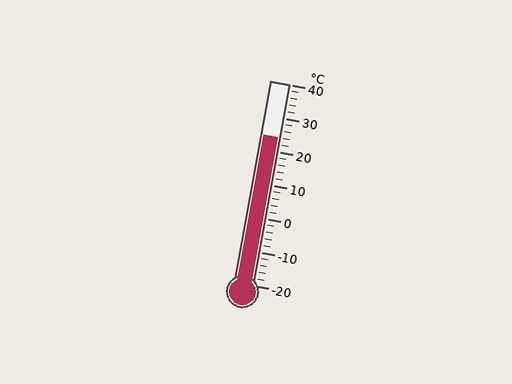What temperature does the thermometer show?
The thermometer shows approximately 24°C.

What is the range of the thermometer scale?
The thermometer scale ranges from -20°C to 40°C.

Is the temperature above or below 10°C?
The temperature is above 10°C.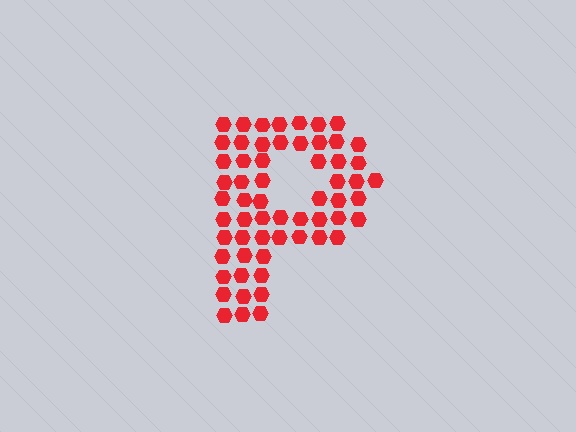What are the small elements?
The small elements are hexagons.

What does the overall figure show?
The overall figure shows the letter P.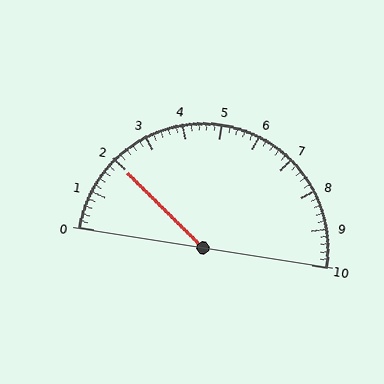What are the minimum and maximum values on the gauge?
The gauge ranges from 0 to 10.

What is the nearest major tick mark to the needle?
The nearest major tick mark is 2.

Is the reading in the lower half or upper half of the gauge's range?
The reading is in the lower half of the range (0 to 10).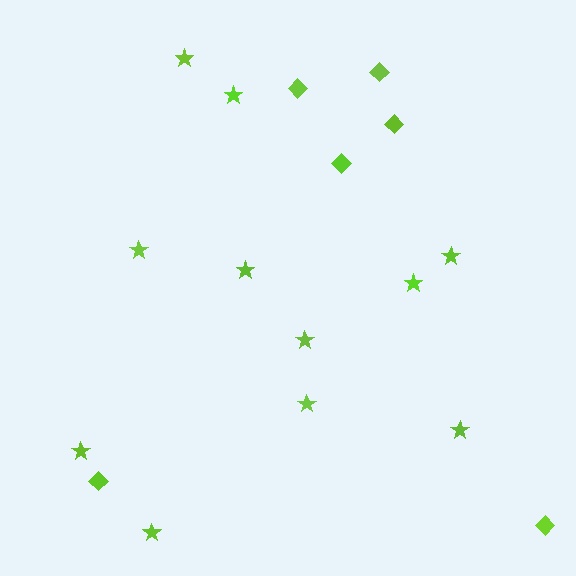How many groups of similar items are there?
There are 2 groups: one group of diamonds (6) and one group of stars (11).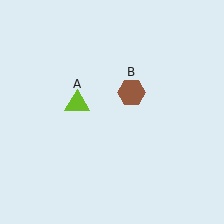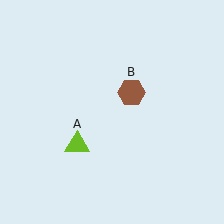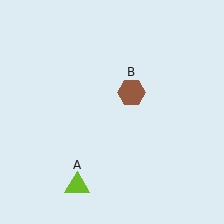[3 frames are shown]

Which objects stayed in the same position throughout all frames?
Brown hexagon (object B) remained stationary.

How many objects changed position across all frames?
1 object changed position: lime triangle (object A).